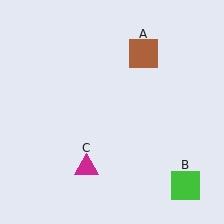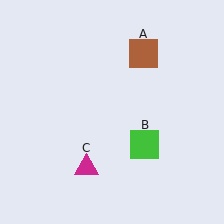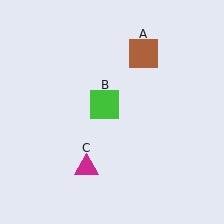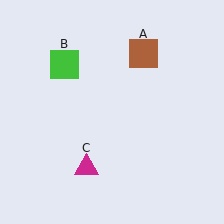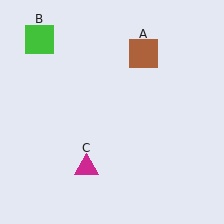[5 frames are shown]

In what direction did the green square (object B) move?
The green square (object B) moved up and to the left.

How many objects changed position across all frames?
1 object changed position: green square (object B).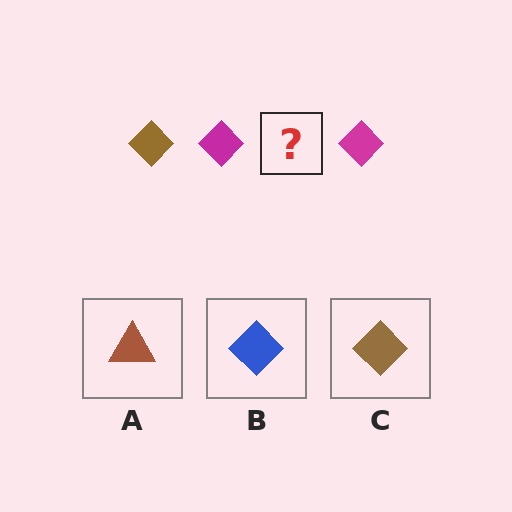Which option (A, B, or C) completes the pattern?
C.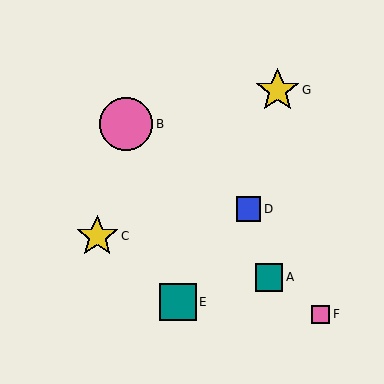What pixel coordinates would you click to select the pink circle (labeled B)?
Click at (126, 124) to select the pink circle B.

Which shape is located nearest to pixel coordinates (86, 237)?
The yellow star (labeled C) at (97, 236) is nearest to that location.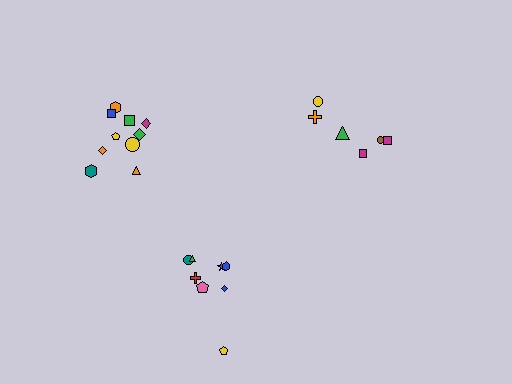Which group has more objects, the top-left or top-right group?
The top-left group.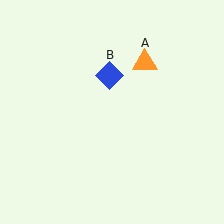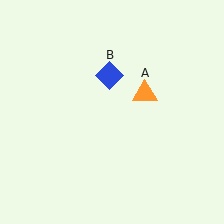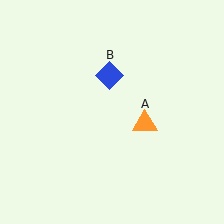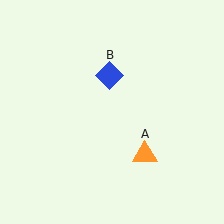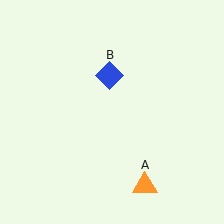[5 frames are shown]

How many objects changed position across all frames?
1 object changed position: orange triangle (object A).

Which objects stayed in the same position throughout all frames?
Blue diamond (object B) remained stationary.